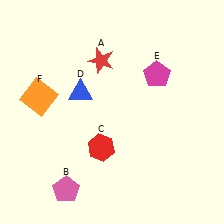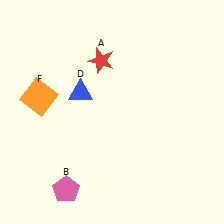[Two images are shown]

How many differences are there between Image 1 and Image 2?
There are 2 differences between the two images.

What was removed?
The red hexagon (C), the magenta pentagon (E) were removed in Image 2.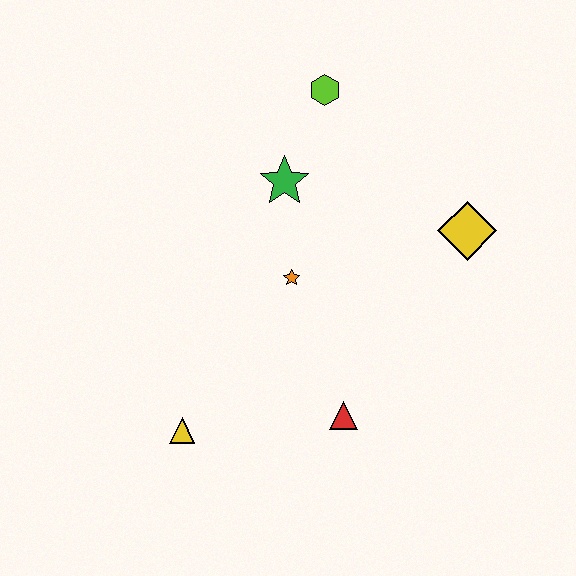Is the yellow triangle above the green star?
No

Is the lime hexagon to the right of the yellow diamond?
No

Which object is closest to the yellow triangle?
The red triangle is closest to the yellow triangle.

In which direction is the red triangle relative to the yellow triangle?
The red triangle is to the right of the yellow triangle.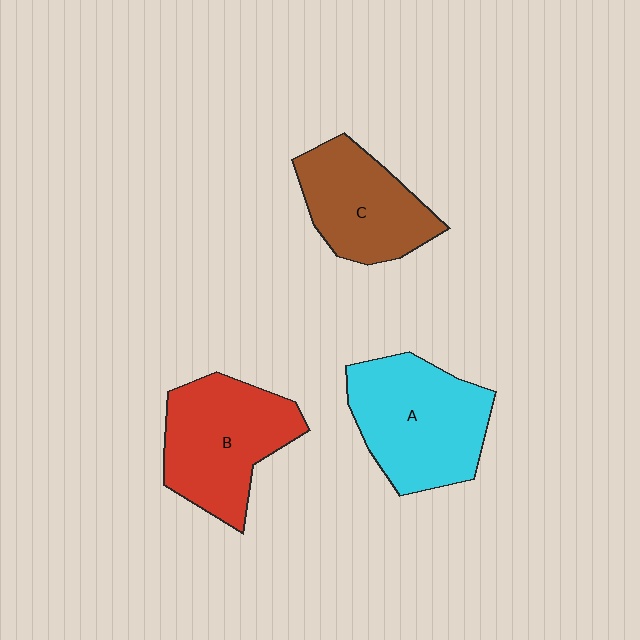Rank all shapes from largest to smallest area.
From largest to smallest: A (cyan), B (red), C (brown).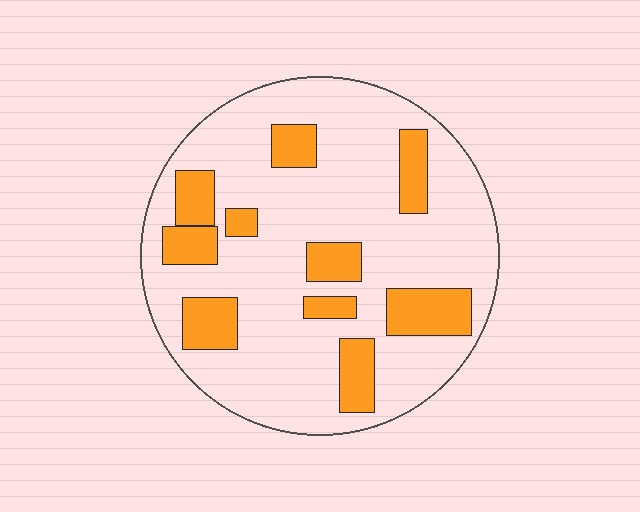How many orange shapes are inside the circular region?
10.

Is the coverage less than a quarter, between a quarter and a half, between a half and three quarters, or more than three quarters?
Less than a quarter.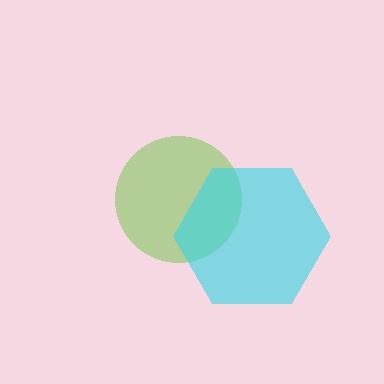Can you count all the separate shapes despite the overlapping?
Yes, there are 2 separate shapes.